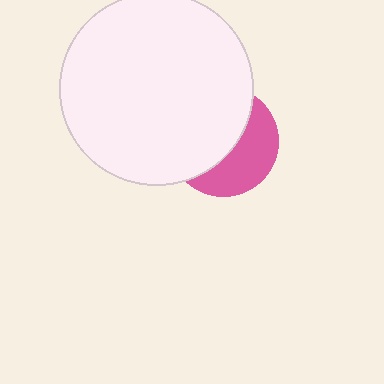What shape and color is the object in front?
The object in front is a white circle.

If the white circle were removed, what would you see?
You would see the complete pink circle.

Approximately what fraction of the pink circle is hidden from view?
Roughly 57% of the pink circle is hidden behind the white circle.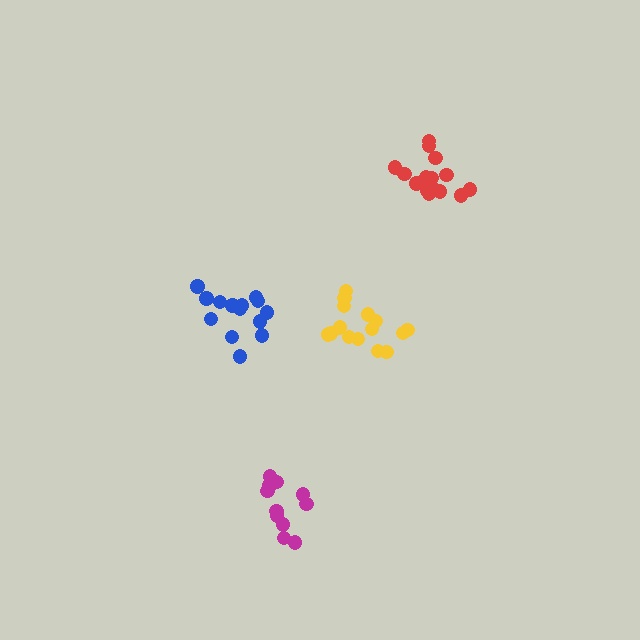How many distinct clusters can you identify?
There are 4 distinct clusters.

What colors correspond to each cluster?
The clusters are colored: magenta, yellow, blue, red.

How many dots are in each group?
Group 1: 11 dots, Group 2: 15 dots, Group 3: 14 dots, Group 4: 15 dots (55 total).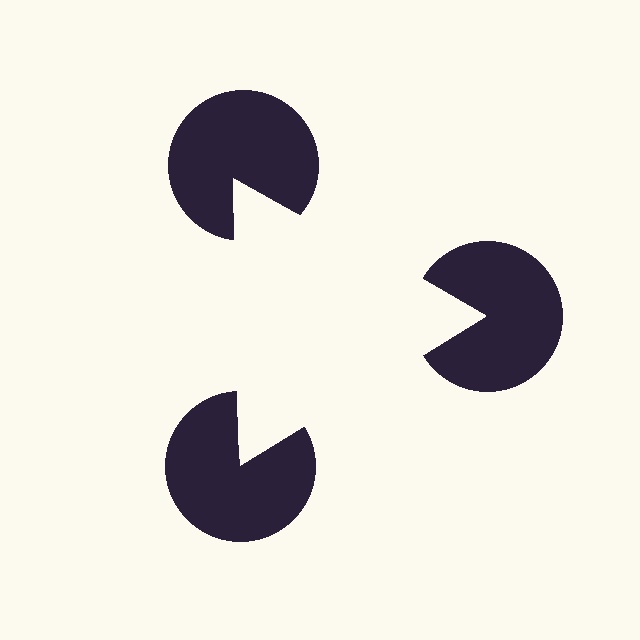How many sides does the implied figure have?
3 sides.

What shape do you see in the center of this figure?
An illusory triangle — its edges are inferred from the aligned wedge cuts in the pac-man discs, not physically drawn.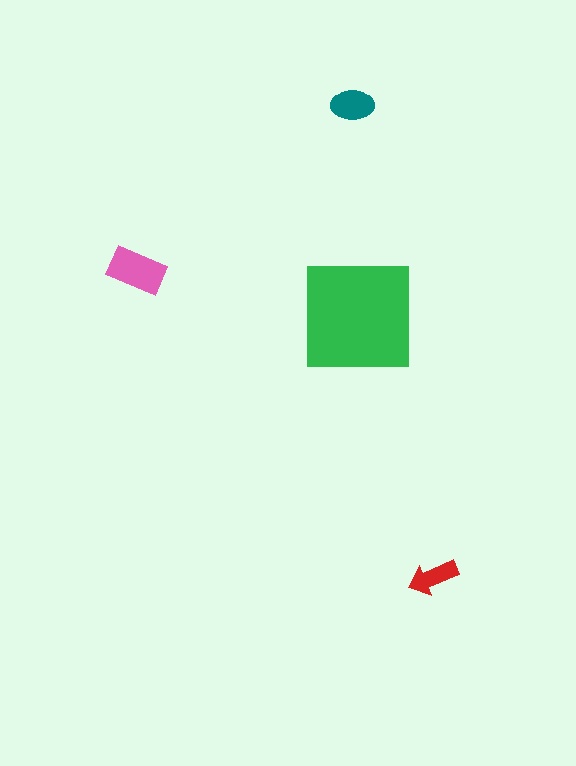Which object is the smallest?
The red arrow.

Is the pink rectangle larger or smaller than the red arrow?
Larger.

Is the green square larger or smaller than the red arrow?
Larger.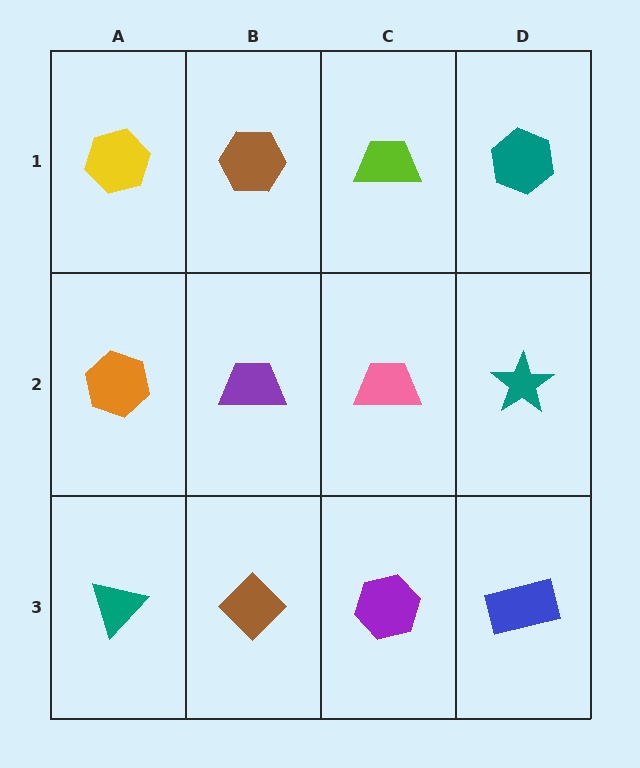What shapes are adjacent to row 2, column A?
A yellow hexagon (row 1, column A), a teal triangle (row 3, column A), a purple trapezoid (row 2, column B).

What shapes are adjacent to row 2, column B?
A brown hexagon (row 1, column B), a brown diamond (row 3, column B), an orange hexagon (row 2, column A), a pink trapezoid (row 2, column C).